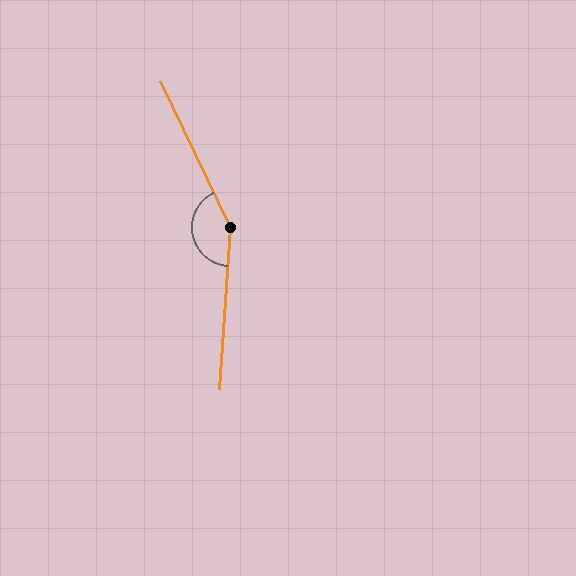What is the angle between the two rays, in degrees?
Approximately 150 degrees.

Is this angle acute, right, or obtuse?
It is obtuse.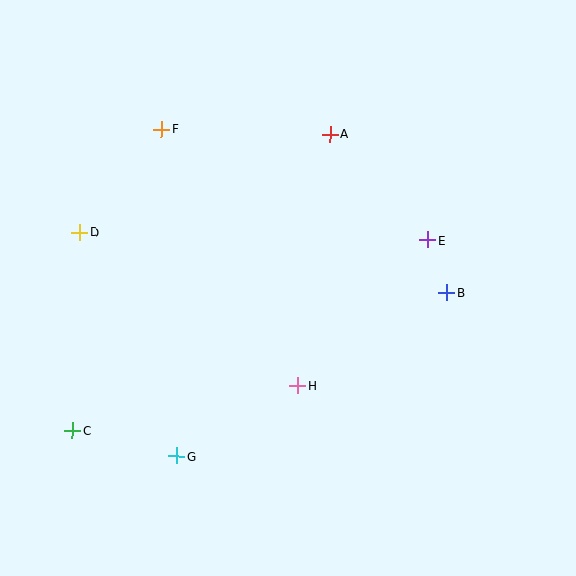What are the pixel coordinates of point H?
Point H is at (297, 385).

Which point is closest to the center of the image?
Point H at (297, 385) is closest to the center.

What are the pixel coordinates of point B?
Point B is at (447, 293).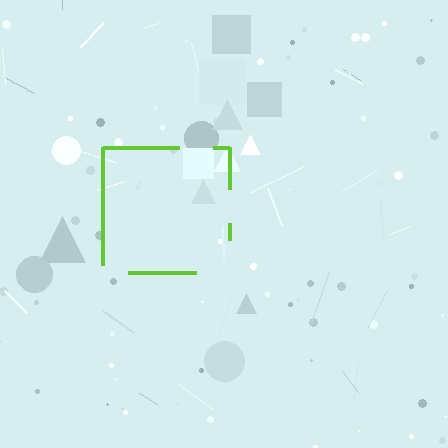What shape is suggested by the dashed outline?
The dashed outline suggests a square.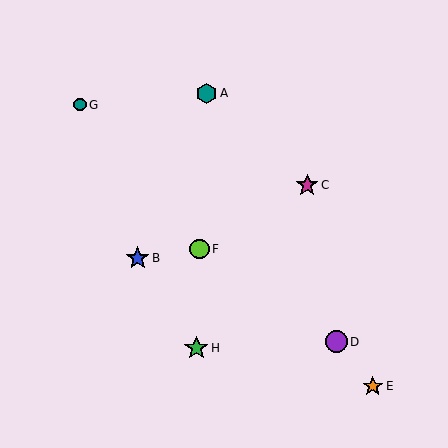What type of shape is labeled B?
Shape B is a blue star.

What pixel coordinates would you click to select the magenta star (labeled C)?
Click at (307, 185) to select the magenta star C.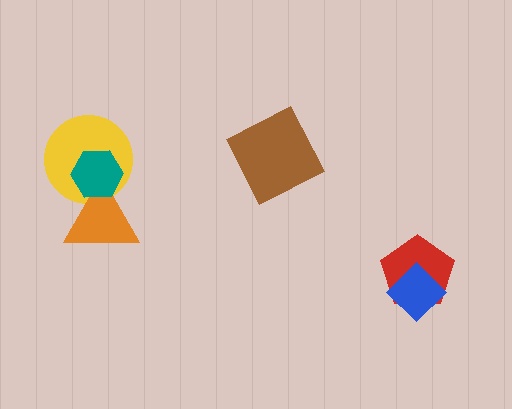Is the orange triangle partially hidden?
Yes, it is partially covered by another shape.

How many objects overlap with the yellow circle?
2 objects overlap with the yellow circle.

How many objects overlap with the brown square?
0 objects overlap with the brown square.